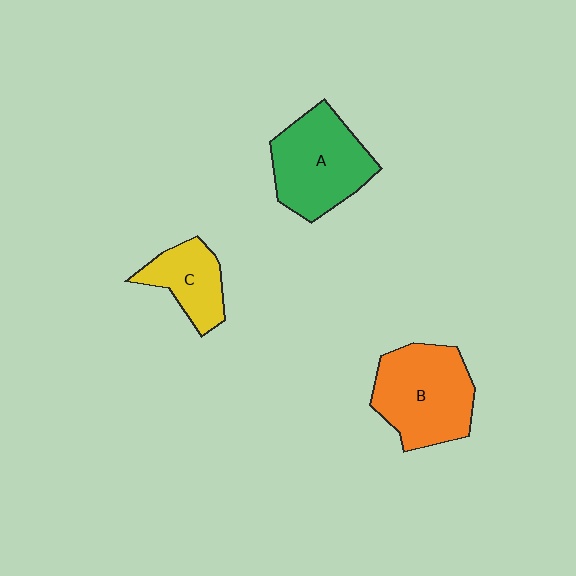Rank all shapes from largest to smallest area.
From largest to smallest: B (orange), A (green), C (yellow).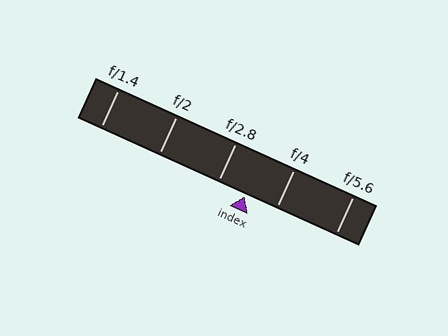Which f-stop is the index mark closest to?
The index mark is closest to f/2.8.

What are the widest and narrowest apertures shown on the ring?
The widest aperture shown is f/1.4 and the narrowest is f/5.6.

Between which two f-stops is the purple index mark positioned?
The index mark is between f/2.8 and f/4.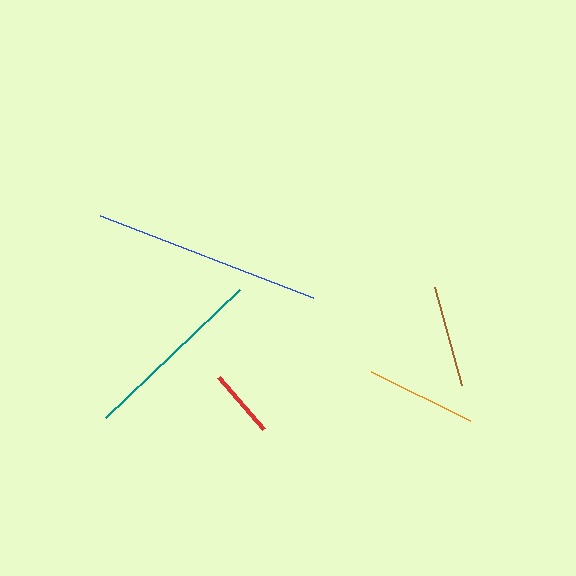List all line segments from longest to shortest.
From longest to shortest: blue, teal, orange, brown, red.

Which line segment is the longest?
The blue line is the longest at approximately 229 pixels.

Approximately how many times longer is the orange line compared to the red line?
The orange line is approximately 1.6 times the length of the red line.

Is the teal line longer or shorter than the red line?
The teal line is longer than the red line.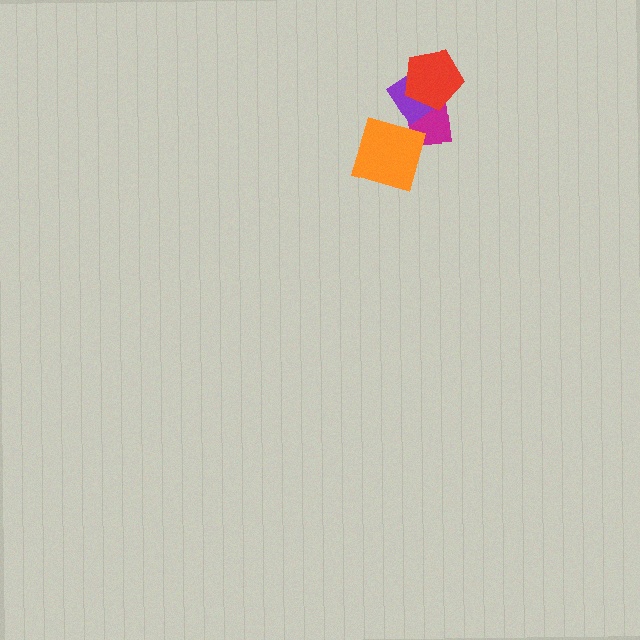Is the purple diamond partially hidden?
Yes, it is partially covered by another shape.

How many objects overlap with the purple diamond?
2 objects overlap with the purple diamond.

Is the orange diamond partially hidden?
No, no other shape covers it.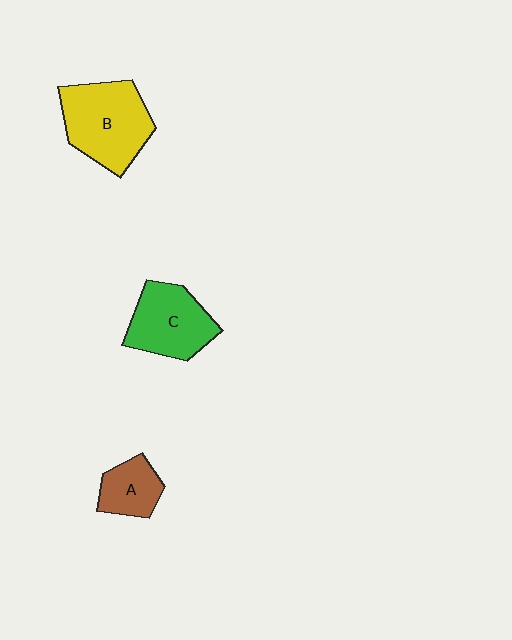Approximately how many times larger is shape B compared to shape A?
Approximately 2.2 times.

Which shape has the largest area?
Shape B (yellow).